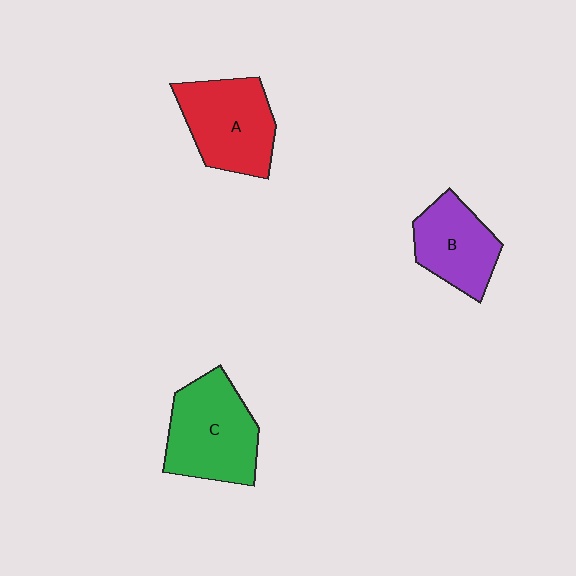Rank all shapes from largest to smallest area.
From largest to smallest: C (green), A (red), B (purple).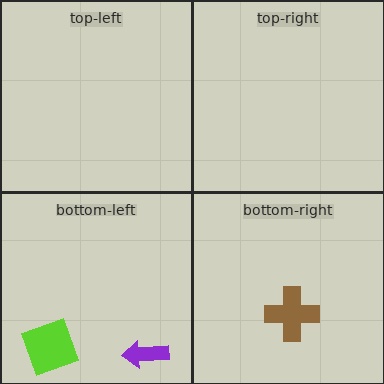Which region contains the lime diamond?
The bottom-left region.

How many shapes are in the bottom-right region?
1.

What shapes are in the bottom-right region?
The brown cross.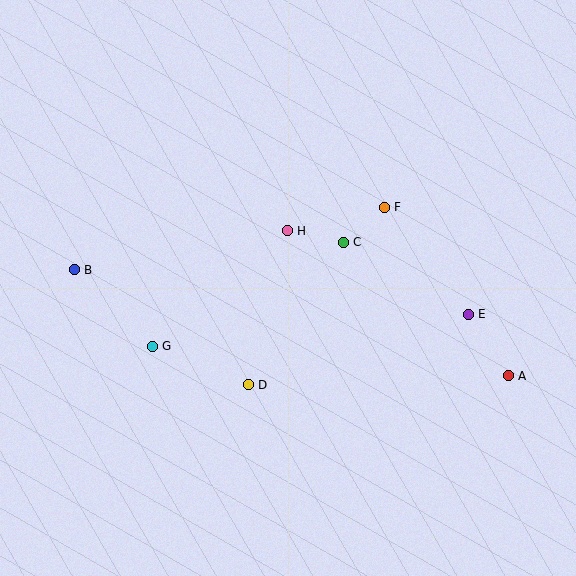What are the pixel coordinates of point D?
Point D is at (248, 385).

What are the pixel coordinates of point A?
Point A is at (508, 376).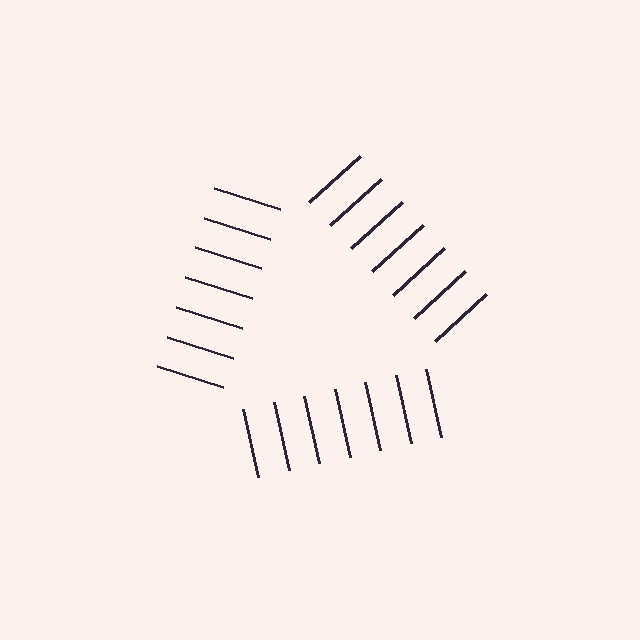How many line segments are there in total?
21 — 7 along each of the 3 edges.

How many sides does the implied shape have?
3 sides — the line-ends trace a triangle.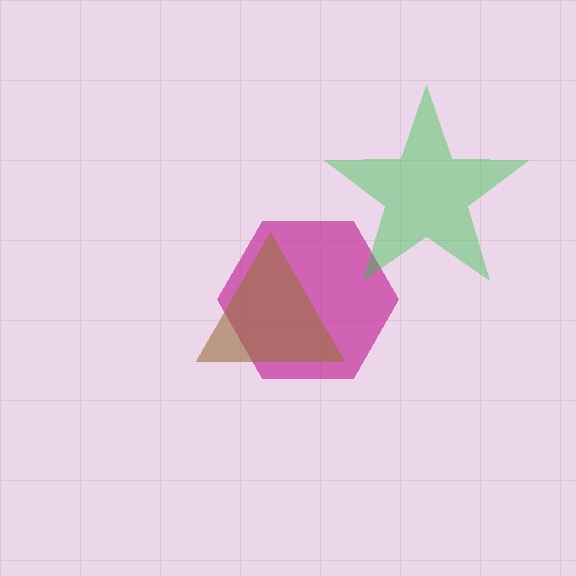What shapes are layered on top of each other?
The layered shapes are: a magenta hexagon, a green star, a brown triangle.